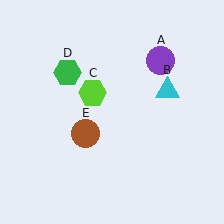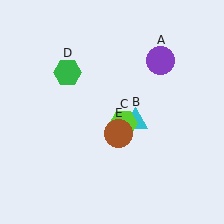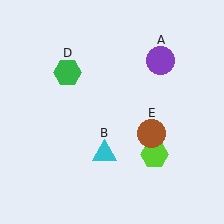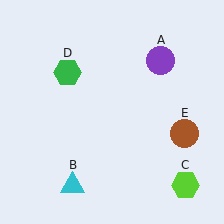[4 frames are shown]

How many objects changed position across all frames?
3 objects changed position: cyan triangle (object B), lime hexagon (object C), brown circle (object E).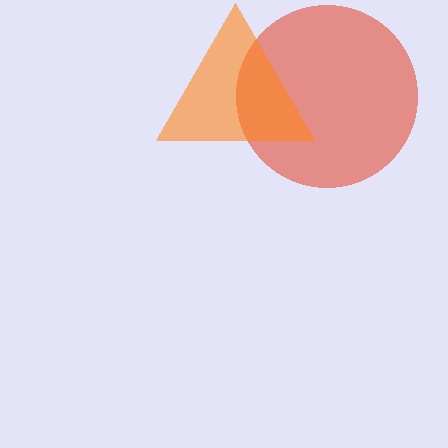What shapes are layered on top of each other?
The layered shapes are: a red circle, an orange triangle.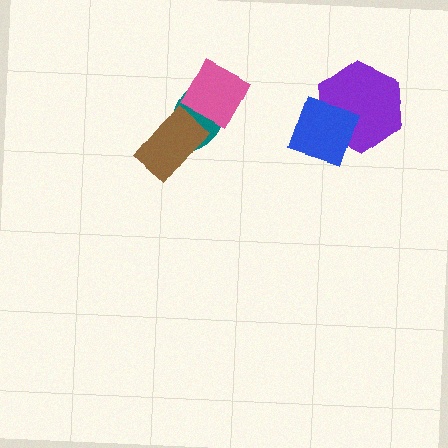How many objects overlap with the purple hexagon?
1 object overlaps with the purple hexagon.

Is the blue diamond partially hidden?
No, no other shape covers it.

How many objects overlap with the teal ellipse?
2 objects overlap with the teal ellipse.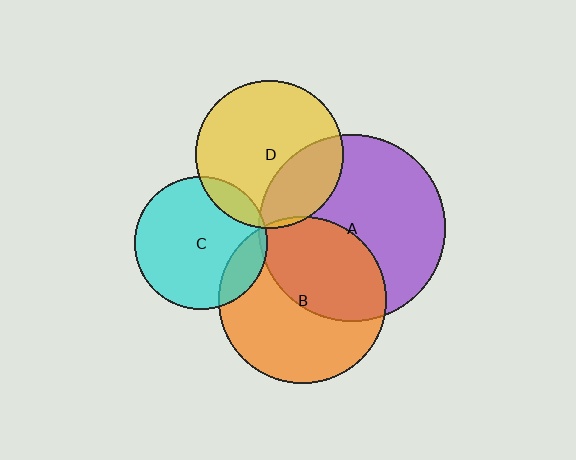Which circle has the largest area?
Circle A (purple).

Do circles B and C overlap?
Yes.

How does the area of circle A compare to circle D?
Approximately 1.6 times.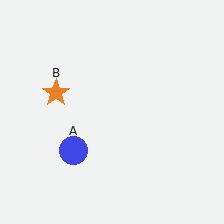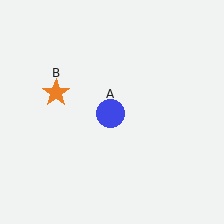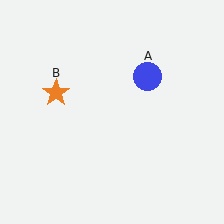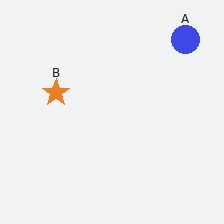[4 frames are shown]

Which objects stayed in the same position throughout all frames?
Orange star (object B) remained stationary.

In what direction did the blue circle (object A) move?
The blue circle (object A) moved up and to the right.